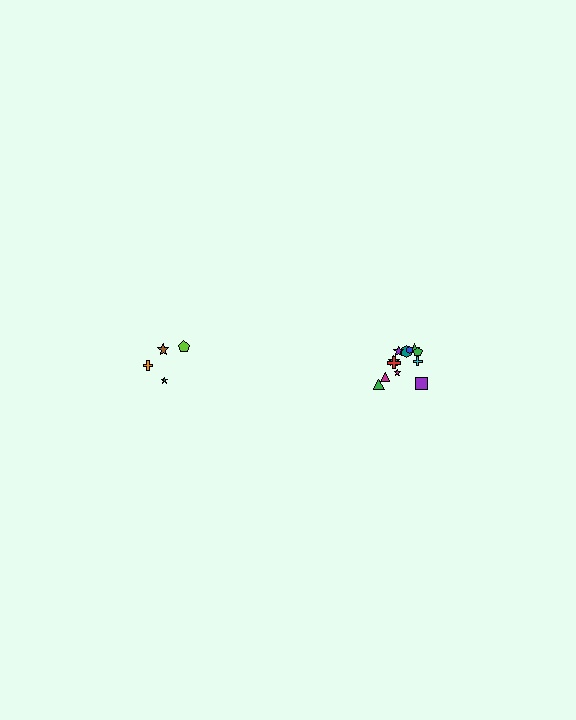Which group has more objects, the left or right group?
The right group.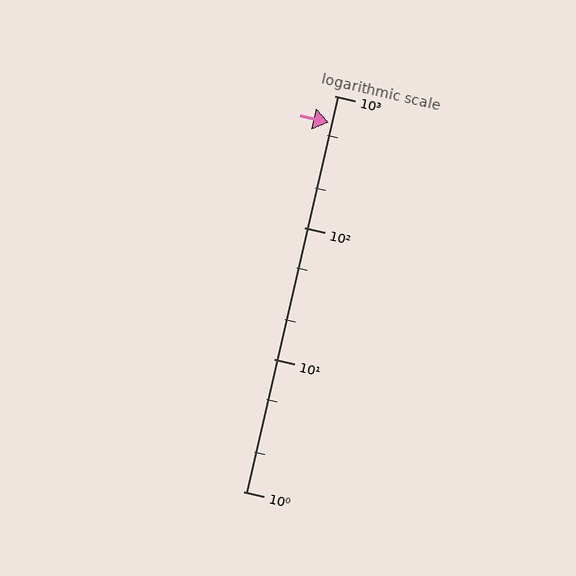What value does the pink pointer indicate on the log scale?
The pointer indicates approximately 630.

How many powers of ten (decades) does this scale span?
The scale spans 3 decades, from 1 to 1000.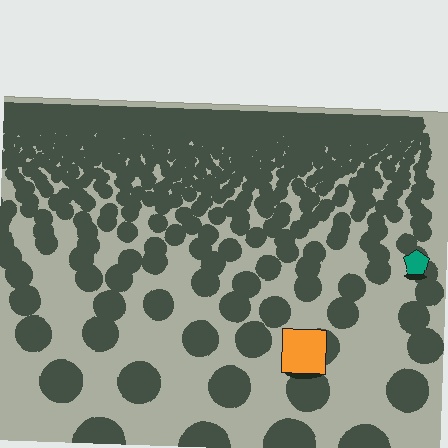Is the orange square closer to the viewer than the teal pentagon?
Yes. The orange square is closer — you can tell from the texture gradient: the ground texture is coarser near it.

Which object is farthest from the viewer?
The teal pentagon is farthest from the viewer. It appears smaller and the ground texture around it is denser.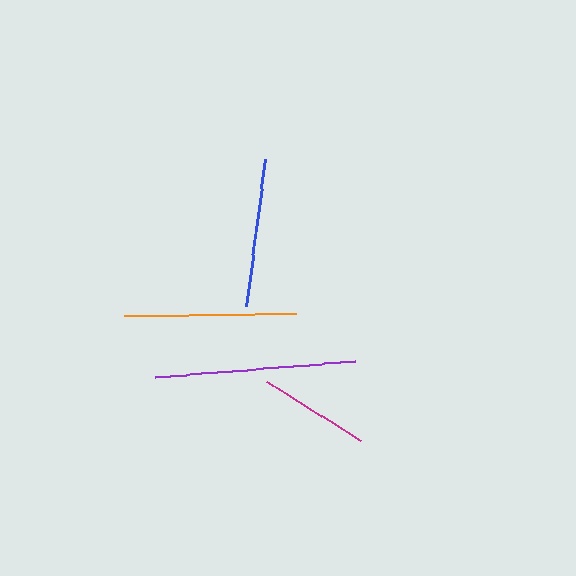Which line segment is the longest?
The purple line is the longest at approximately 200 pixels.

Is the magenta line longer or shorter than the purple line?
The purple line is longer than the magenta line.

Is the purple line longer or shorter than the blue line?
The purple line is longer than the blue line.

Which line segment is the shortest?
The magenta line is the shortest at approximately 111 pixels.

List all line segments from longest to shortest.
From longest to shortest: purple, orange, blue, magenta.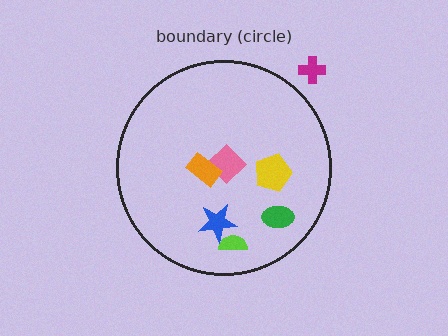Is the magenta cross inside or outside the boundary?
Outside.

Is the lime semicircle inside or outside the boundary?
Inside.